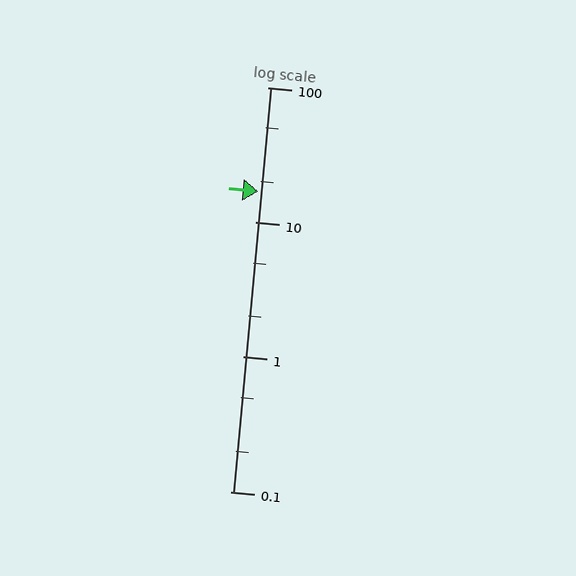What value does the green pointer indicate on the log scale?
The pointer indicates approximately 17.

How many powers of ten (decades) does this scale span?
The scale spans 3 decades, from 0.1 to 100.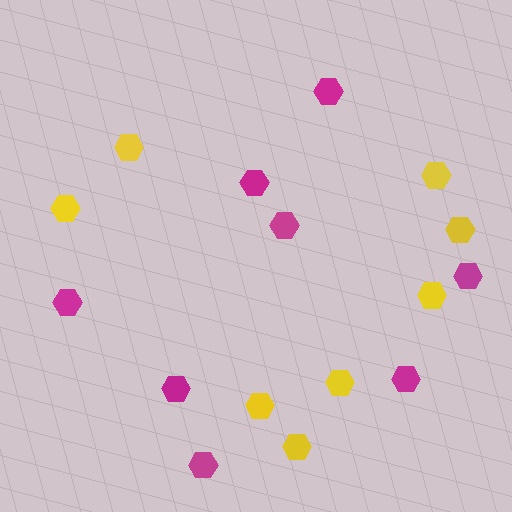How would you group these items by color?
There are 2 groups: one group of magenta hexagons (8) and one group of yellow hexagons (8).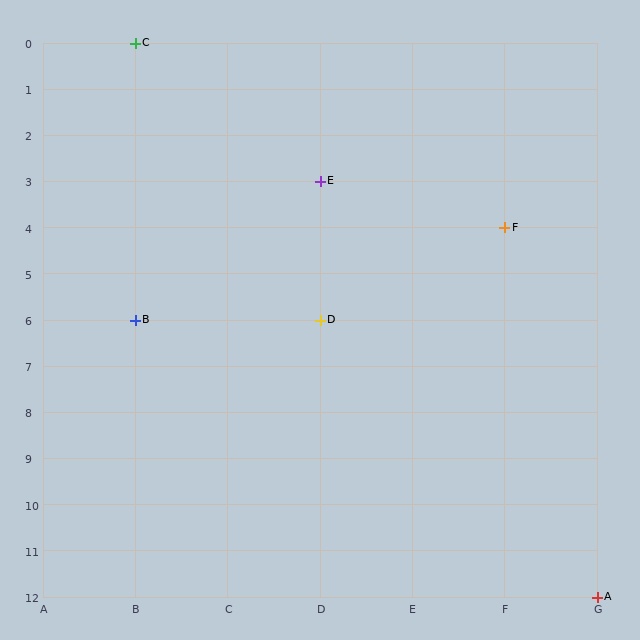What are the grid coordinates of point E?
Point E is at grid coordinates (D, 3).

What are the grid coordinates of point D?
Point D is at grid coordinates (D, 6).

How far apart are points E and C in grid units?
Points E and C are 2 columns and 3 rows apart (about 3.6 grid units diagonally).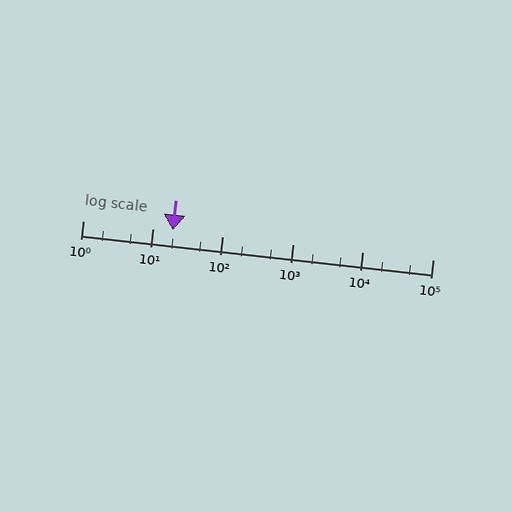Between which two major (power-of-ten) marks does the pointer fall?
The pointer is between 10 and 100.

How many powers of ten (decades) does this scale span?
The scale spans 5 decades, from 1 to 100000.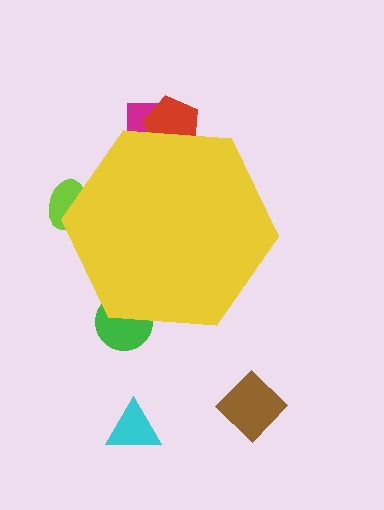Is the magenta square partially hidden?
Yes, the magenta square is partially hidden behind the yellow hexagon.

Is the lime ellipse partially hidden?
Yes, the lime ellipse is partially hidden behind the yellow hexagon.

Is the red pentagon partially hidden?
Yes, the red pentagon is partially hidden behind the yellow hexagon.